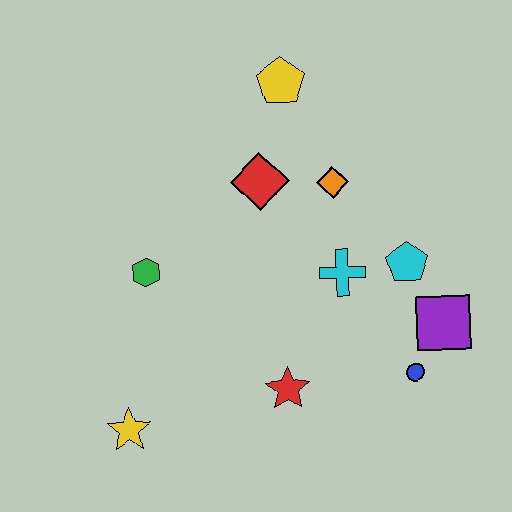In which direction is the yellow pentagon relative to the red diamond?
The yellow pentagon is above the red diamond.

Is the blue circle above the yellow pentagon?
No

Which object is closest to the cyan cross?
The cyan pentagon is closest to the cyan cross.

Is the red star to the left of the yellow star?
No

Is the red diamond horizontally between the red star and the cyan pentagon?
No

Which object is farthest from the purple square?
The yellow star is farthest from the purple square.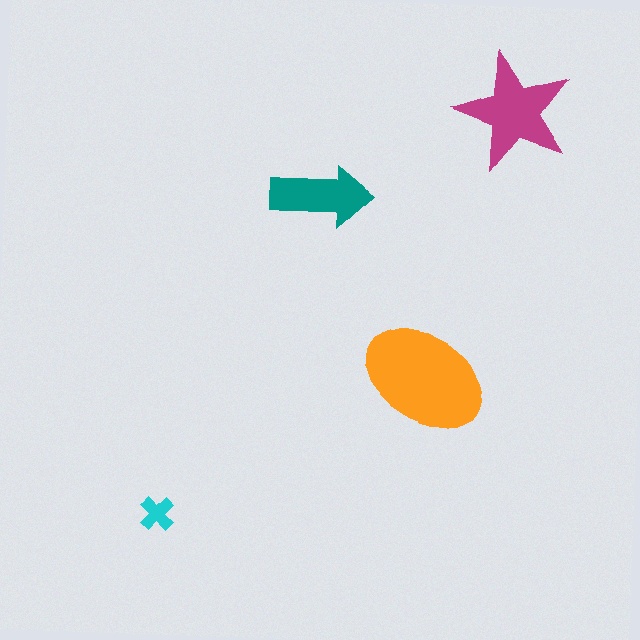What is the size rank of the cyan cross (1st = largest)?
4th.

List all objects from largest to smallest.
The orange ellipse, the magenta star, the teal arrow, the cyan cross.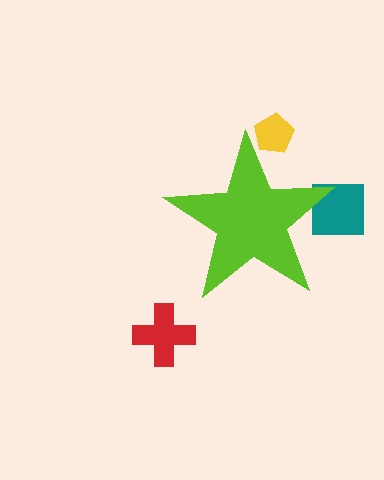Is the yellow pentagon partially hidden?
Yes, the yellow pentagon is partially hidden behind the lime star.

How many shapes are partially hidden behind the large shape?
2 shapes are partially hidden.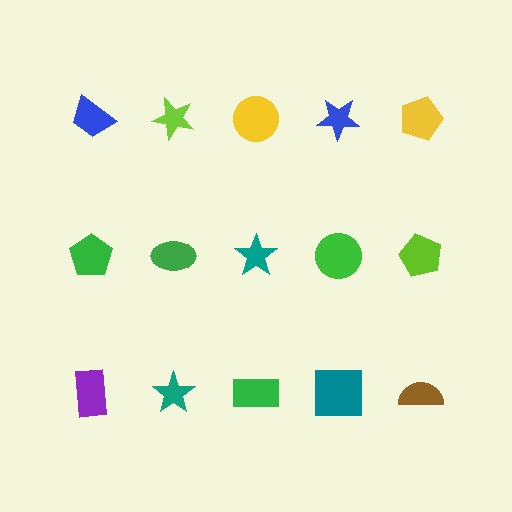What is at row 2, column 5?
A lime pentagon.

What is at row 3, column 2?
A teal star.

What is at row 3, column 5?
A brown semicircle.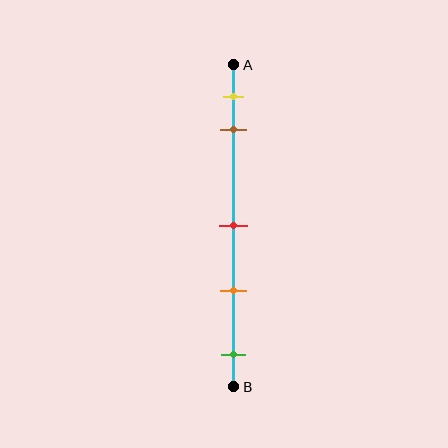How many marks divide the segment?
There are 5 marks dividing the segment.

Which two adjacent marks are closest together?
The yellow and brown marks are the closest adjacent pair.